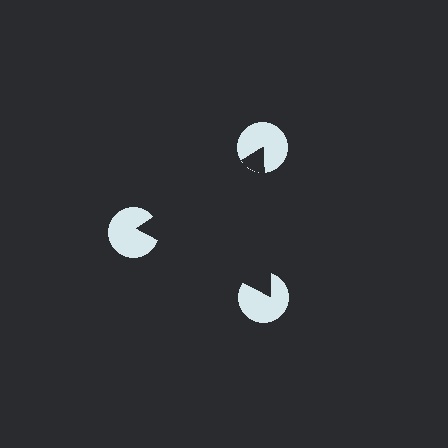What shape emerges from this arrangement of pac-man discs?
An illusory triangle — its edges are inferred from the aligned wedge cuts in the pac-man discs, not physically drawn.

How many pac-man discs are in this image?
There are 3 — one at each vertex of the illusory triangle.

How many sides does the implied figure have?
3 sides.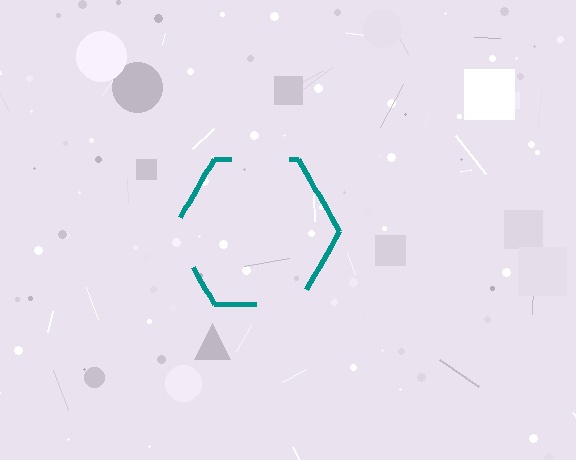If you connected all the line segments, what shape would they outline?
They would outline a hexagon.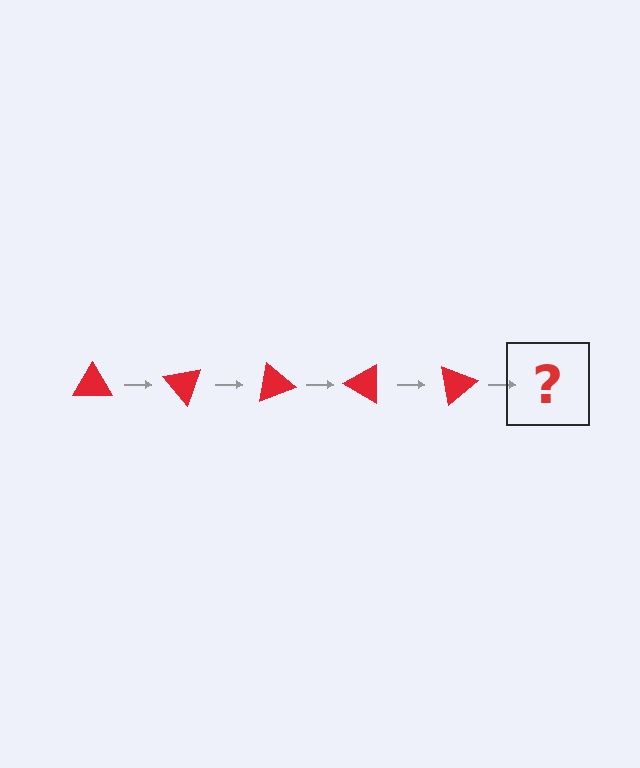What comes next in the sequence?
The next element should be a red triangle rotated 250 degrees.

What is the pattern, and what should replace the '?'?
The pattern is that the triangle rotates 50 degrees each step. The '?' should be a red triangle rotated 250 degrees.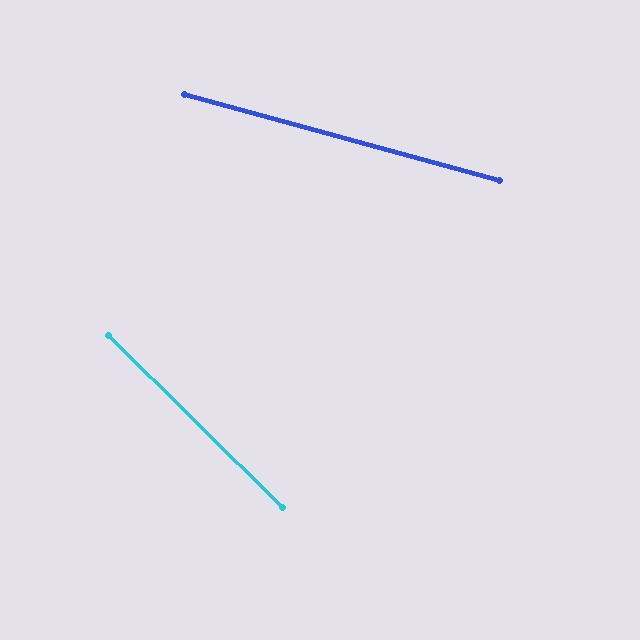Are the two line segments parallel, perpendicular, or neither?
Neither parallel nor perpendicular — they differ by about 29°.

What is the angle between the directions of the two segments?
Approximately 29 degrees.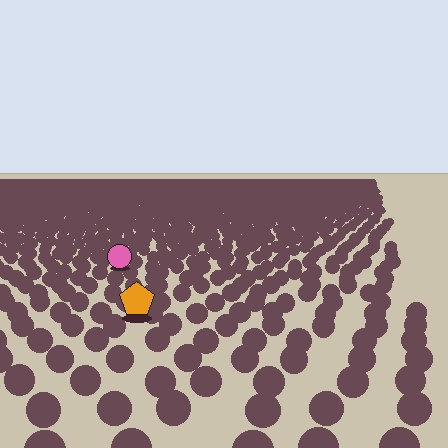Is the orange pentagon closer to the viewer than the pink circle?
Yes. The orange pentagon is closer — you can tell from the texture gradient: the ground texture is coarser near it.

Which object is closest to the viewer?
The orange pentagon is closest. The texture marks near it are larger and more spread out.